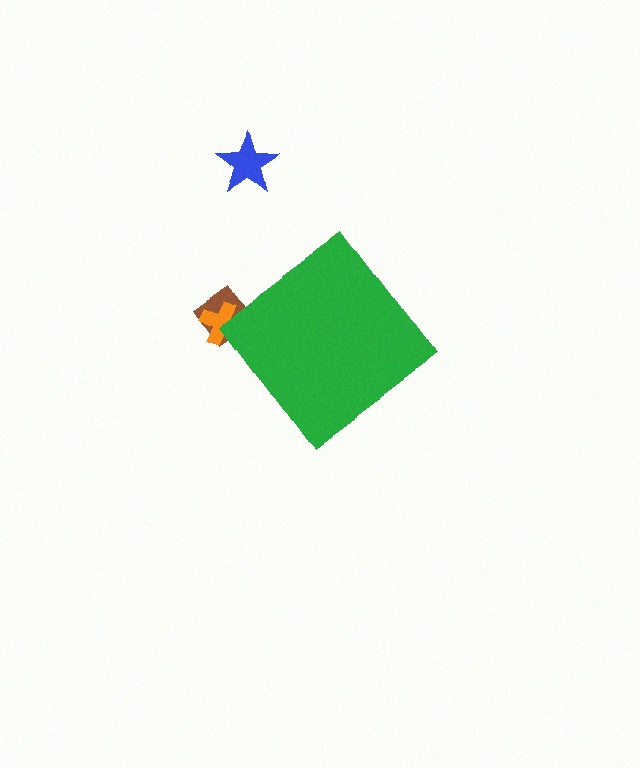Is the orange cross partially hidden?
Yes, the orange cross is partially hidden behind the green diamond.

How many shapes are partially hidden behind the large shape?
2 shapes are partially hidden.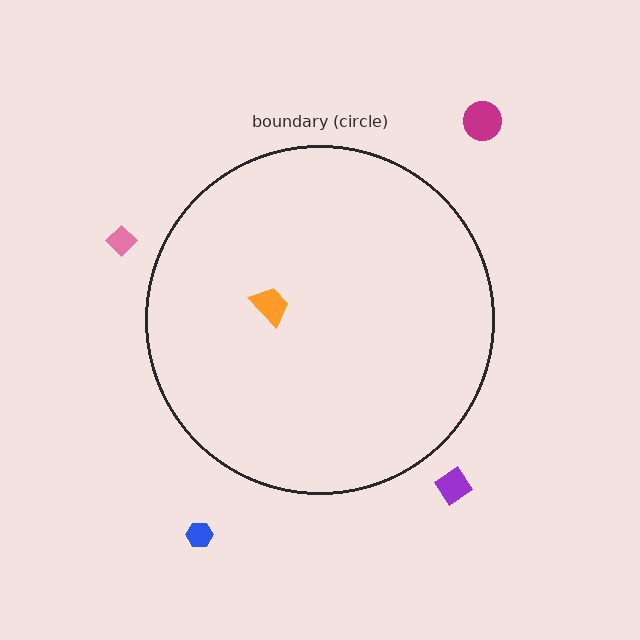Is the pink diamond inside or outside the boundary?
Outside.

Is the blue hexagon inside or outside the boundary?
Outside.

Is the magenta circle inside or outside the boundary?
Outside.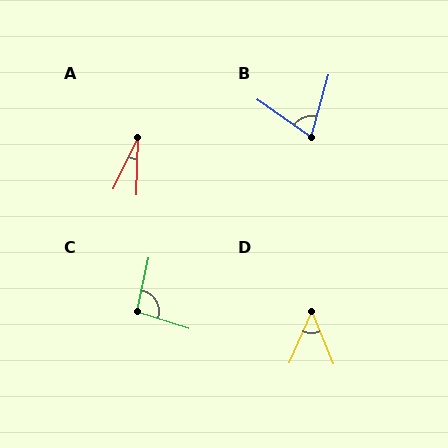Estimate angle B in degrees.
Approximately 70 degrees.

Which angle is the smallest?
A, at approximately 24 degrees.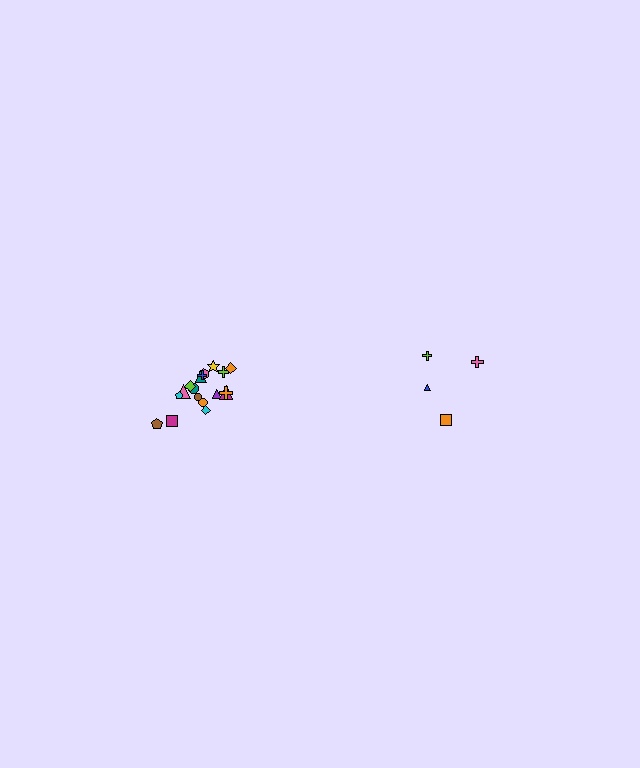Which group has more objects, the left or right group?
The left group.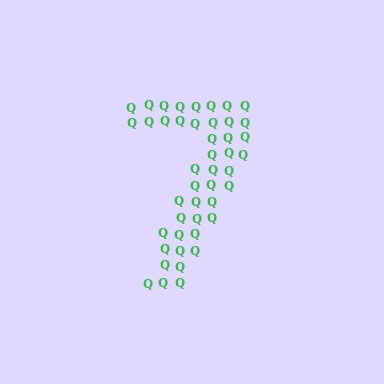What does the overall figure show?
The overall figure shows the digit 7.